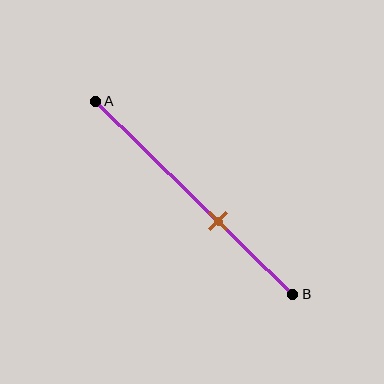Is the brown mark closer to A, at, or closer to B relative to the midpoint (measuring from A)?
The brown mark is closer to point B than the midpoint of segment AB.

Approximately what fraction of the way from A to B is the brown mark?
The brown mark is approximately 60% of the way from A to B.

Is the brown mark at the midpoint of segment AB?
No, the mark is at about 60% from A, not at the 50% midpoint.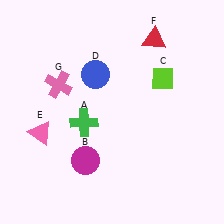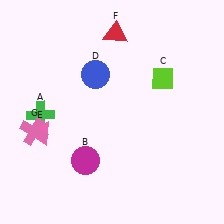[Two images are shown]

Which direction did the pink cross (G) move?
The pink cross (G) moved down.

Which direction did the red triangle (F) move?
The red triangle (F) moved left.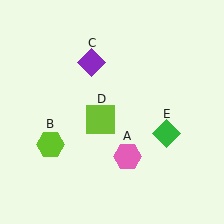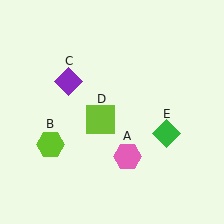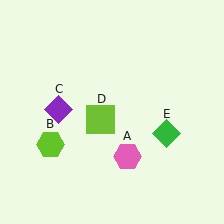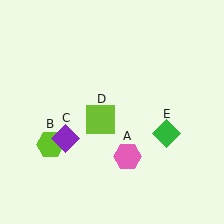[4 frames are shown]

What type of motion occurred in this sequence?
The purple diamond (object C) rotated counterclockwise around the center of the scene.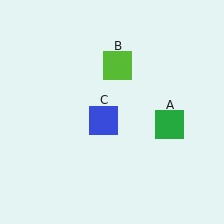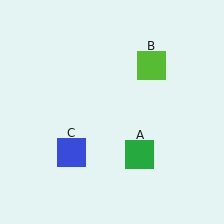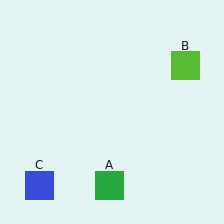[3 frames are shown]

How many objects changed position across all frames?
3 objects changed position: green square (object A), lime square (object B), blue square (object C).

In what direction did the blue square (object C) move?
The blue square (object C) moved down and to the left.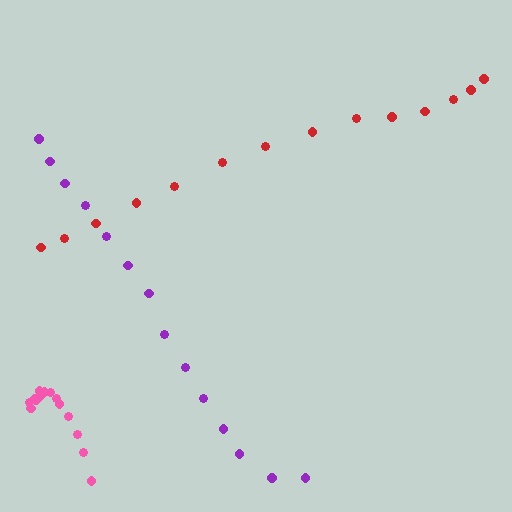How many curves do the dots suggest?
There are 3 distinct paths.